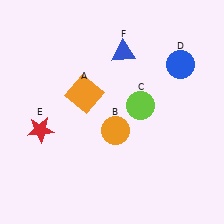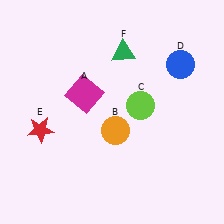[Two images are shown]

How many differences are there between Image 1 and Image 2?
There are 2 differences between the two images.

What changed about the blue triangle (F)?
In Image 1, F is blue. In Image 2, it changed to green.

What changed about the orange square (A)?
In Image 1, A is orange. In Image 2, it changed to magenta.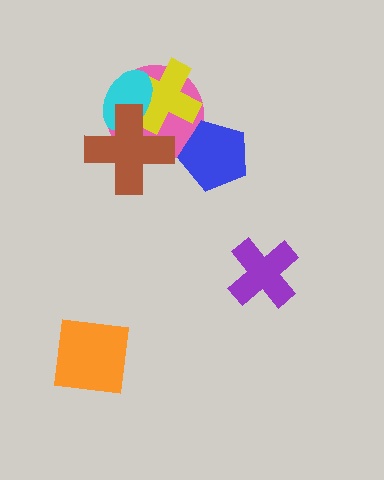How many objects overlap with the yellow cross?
3 objects overlap with the yellow cross.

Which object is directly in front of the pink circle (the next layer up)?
The yellow cross is directly in front of the pink circle.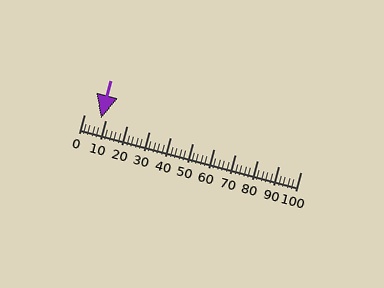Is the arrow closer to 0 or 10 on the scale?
The arrow is closer to 10.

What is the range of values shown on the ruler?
The ruler shows values from 0 to 100.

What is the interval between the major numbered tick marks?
The major tick marks are spaced 10 units apart.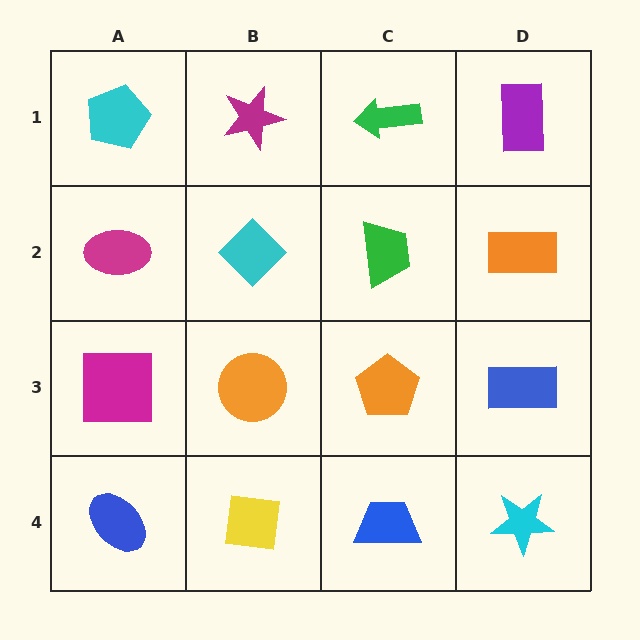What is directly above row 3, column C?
A green trapezoid.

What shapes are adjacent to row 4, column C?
An orange pentagon (row 3, column C), a yellow square (row 4, column B), a cyan star (row 4, column D).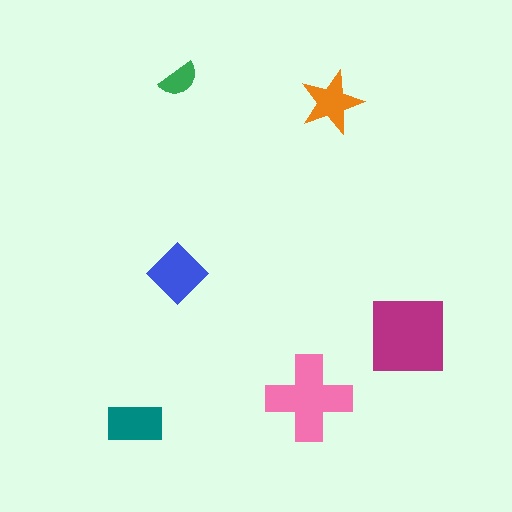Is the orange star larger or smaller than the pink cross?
Smaller.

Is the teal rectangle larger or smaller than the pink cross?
Smaller.